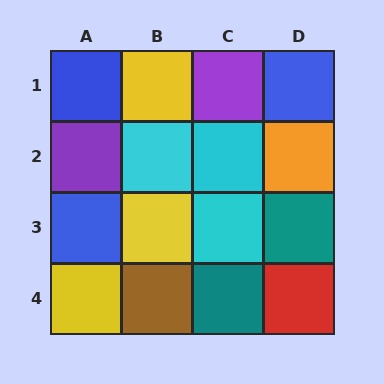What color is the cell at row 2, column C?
Cyan.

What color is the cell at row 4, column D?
Red.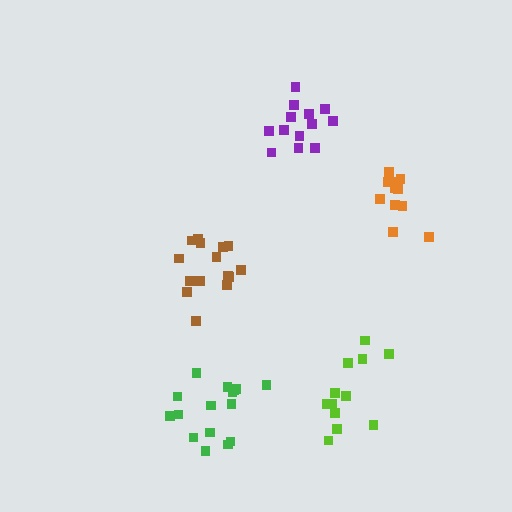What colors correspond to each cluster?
The clusters are colored: brown, purple, orange, green, lime.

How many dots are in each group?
Group 1: 15 dots, Group 2: 13 dots, Group 3: 11 dots, Group 4: 16 dots, Group 5: 12 dots (67 total).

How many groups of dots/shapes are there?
There are 5 groups.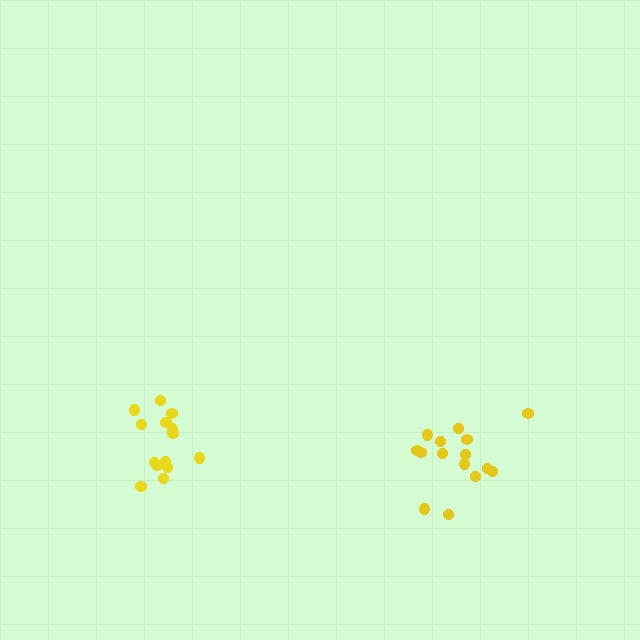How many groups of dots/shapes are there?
There are 2 groups.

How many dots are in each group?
Group 1: 15 dots, Group 2: 14 dots (29 total).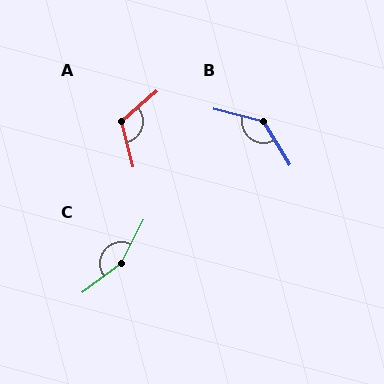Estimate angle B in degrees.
Approximately 135 degrees.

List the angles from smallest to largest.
A (116°), B (135°), C (154°).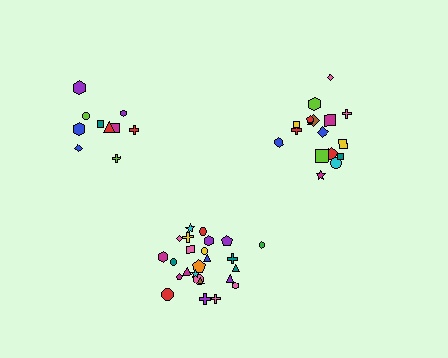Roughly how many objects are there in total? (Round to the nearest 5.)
Roughly 55 objects in total.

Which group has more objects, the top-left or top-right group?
The top-right group.